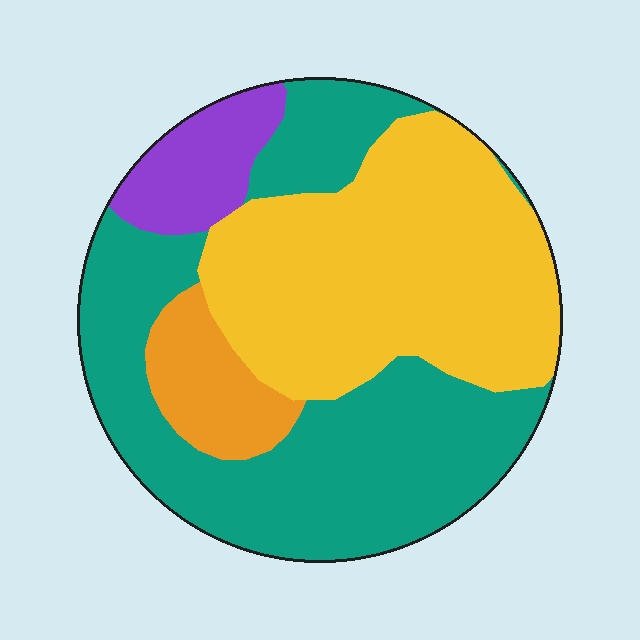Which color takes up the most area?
Teal, at roughly 45%.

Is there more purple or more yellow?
Yellow.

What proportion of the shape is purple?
Purple takes up about one tenth (1/10) of the shape.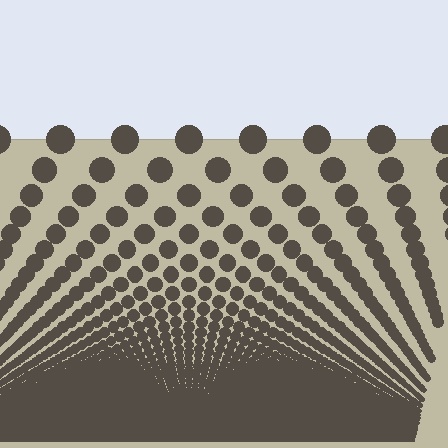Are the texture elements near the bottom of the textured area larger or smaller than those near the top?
Smaller. The gradient is inverted — elements near the bottom are smaller and denser.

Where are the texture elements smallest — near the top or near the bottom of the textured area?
Near the bottom.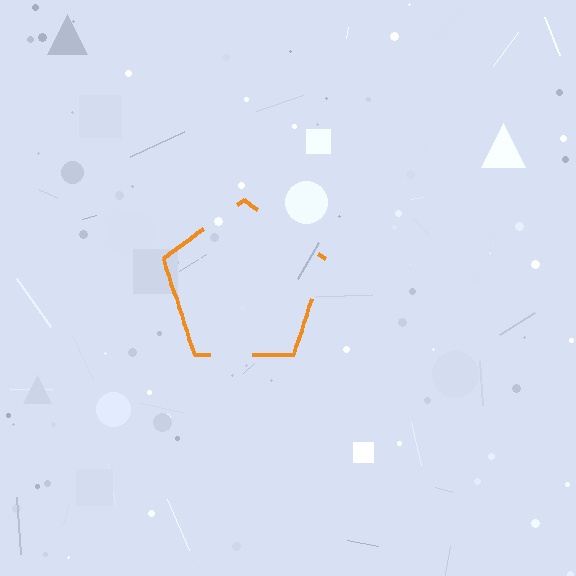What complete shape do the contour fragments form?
The contour fragments form a pentagon.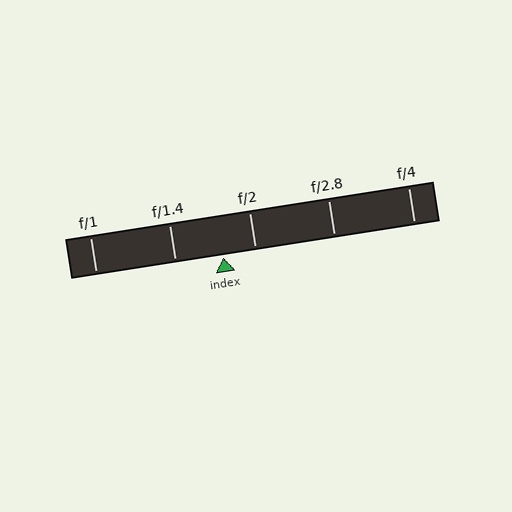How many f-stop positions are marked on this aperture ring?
There are 5 f-stop positions marked.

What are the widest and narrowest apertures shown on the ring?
The widest aperture shown is f/1 and the narrowest is f/4.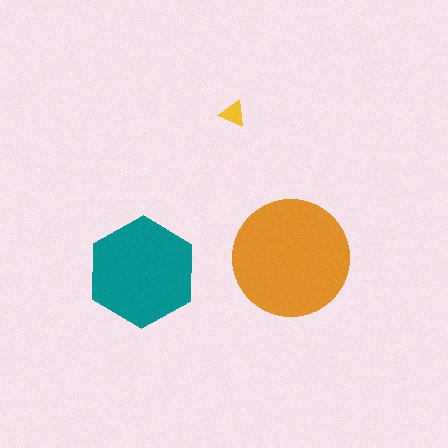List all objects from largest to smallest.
The orange circle, the teal hexagon, the yellow triangle.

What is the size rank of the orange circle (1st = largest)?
1st.